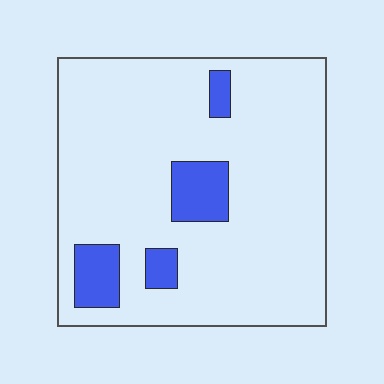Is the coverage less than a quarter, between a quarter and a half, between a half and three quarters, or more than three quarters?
Less than a quarter.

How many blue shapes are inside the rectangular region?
4.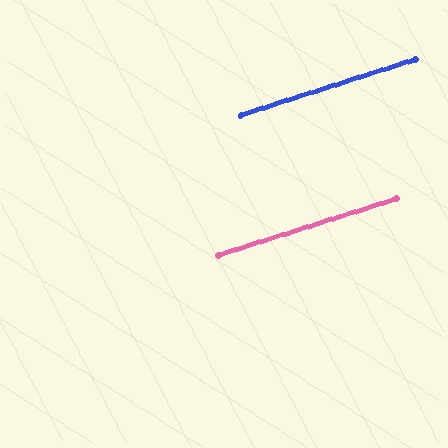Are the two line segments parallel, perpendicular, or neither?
Parallel — their directions differ by only 0.0°.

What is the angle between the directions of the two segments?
Approximately 0 degrees.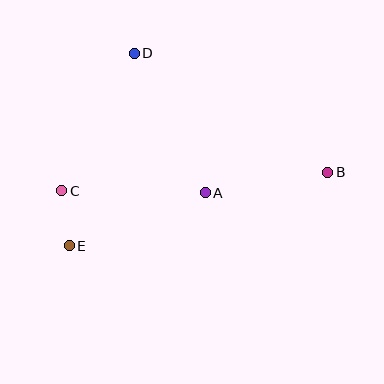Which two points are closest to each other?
Points C and E are closest to each other.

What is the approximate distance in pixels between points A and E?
The distance between A and E is approximately 146 pixels.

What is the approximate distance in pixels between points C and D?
The distance between C and D is approximately 155 pixels.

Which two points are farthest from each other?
Points B and E are farthest from each other.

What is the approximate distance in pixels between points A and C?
The distance between A and C is approximately 143 pixels.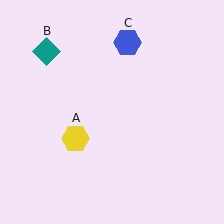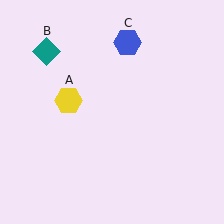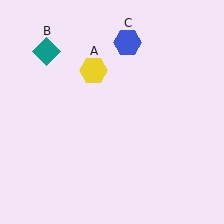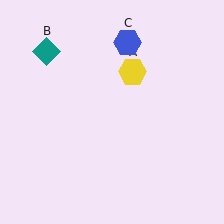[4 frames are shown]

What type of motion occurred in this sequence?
The yellow hexagon (object A) rotated clockwise around the center of the scene.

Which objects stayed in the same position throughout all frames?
Teal diamond (object B) and blue hexagon (object C) remained stationary.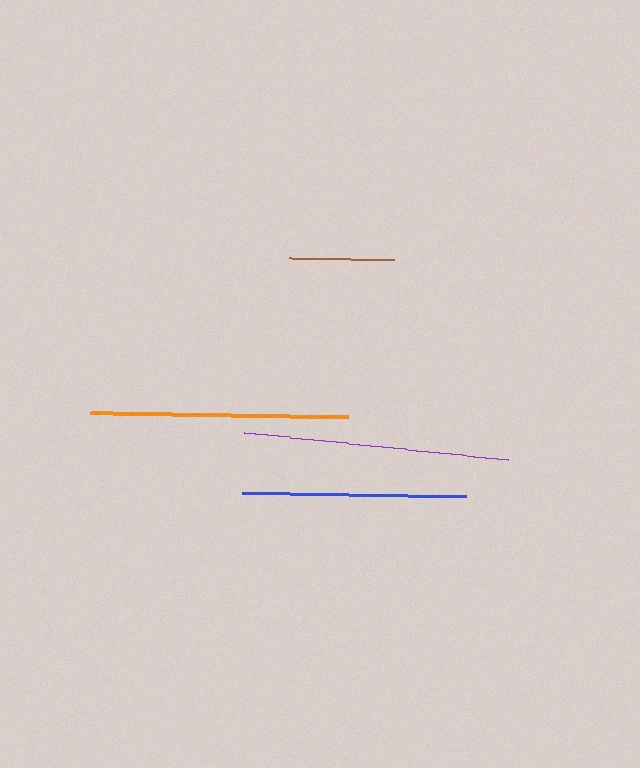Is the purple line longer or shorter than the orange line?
The purple line is longer than the orange line.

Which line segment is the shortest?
The brown line is the shortest at approximately 105 pixels.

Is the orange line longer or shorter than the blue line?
The orange line is longer than the blue line.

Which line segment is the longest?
The purple line is the longest at approximately 265 pixels.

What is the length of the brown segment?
The brown segment is approximately 105 pixels long.